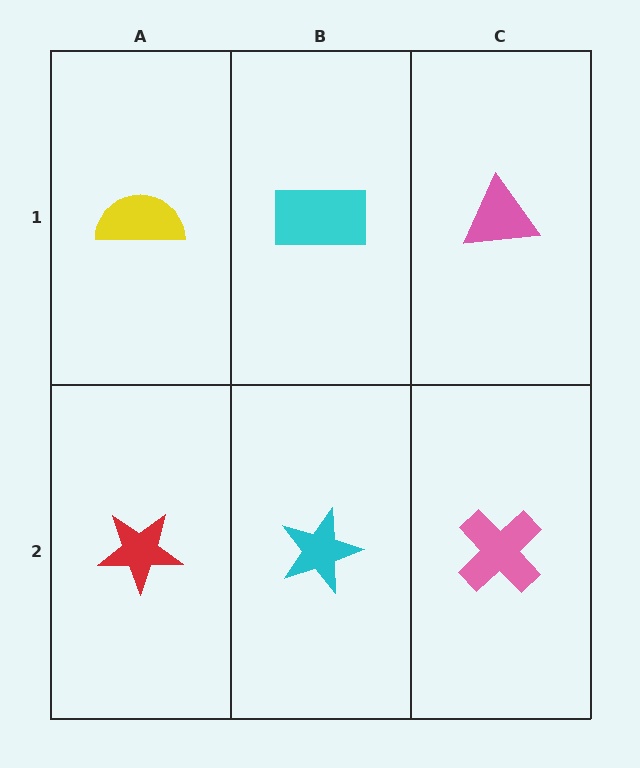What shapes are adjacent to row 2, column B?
A cyan rectangle (row 1, column B), a red star (row 2, column A), a pink cross (row 2, column C).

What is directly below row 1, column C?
A pink cross.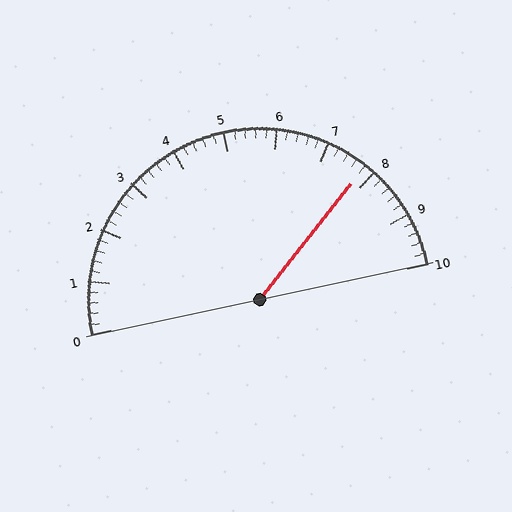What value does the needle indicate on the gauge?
The needle indicates approximately 7.8.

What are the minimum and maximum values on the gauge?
The gauge ranges from 0 to 10.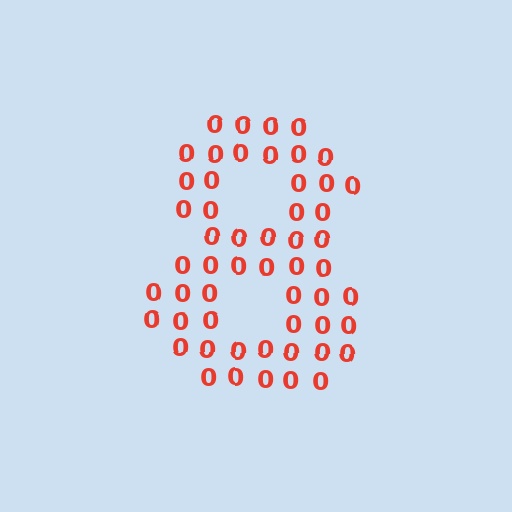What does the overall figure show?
The overall figure shows the digit 8.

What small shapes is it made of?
It is made of small digit 0's.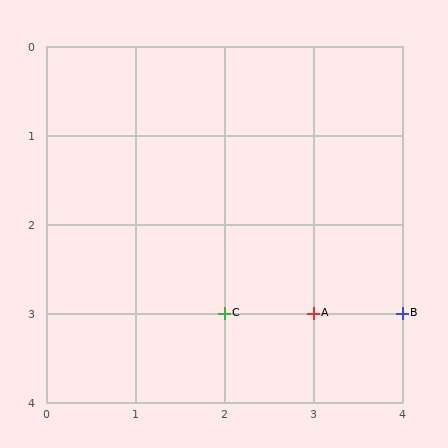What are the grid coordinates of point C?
Point C is at grid coordinates (2, 3).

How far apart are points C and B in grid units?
Points C and B are 2 columns apart.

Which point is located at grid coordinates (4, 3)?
Point B is at (4, 3).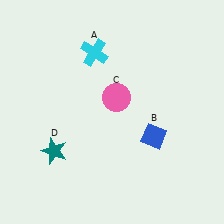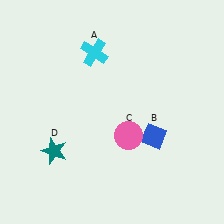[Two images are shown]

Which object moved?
The pink circle (C) moved down.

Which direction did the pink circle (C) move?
The pink circle (C) moved down.